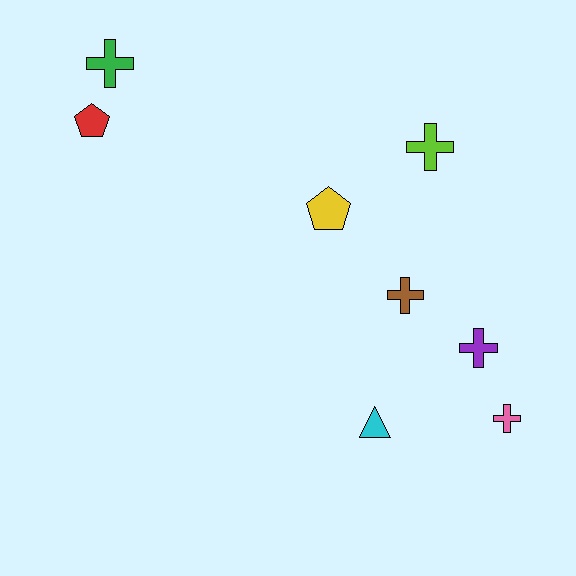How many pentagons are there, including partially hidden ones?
There are 2 pentagons.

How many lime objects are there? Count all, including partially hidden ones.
There is 1 lime object.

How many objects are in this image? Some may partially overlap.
There are 8 objects.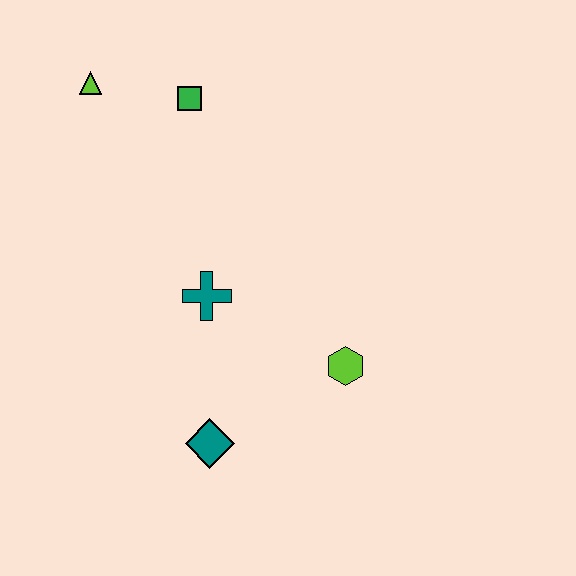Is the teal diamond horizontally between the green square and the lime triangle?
No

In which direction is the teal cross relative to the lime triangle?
The teal cross is below the lime triangle.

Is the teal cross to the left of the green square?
No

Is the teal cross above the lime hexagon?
Yes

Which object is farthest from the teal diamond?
The lime triangle is farthest from the teal diamond.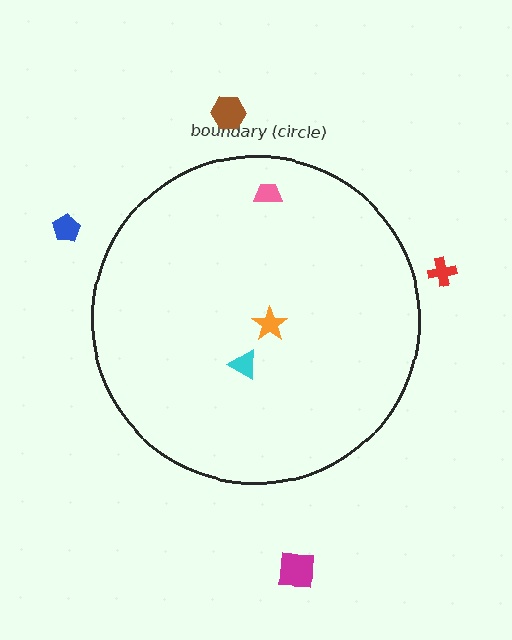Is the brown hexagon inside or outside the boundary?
Outside.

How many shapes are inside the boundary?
3 inside, 4 outside.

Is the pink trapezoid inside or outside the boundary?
Inside.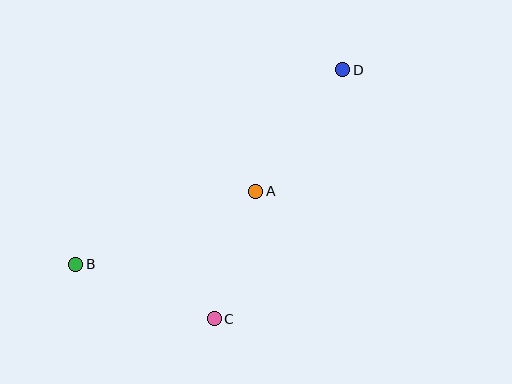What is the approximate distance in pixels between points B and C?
The distance between B and C is approximately 149 pixels.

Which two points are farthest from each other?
Points B and D are farthest from each other.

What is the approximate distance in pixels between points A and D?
The distance between A and D is approximately 149 pixels.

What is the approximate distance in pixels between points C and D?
The distance between C and D is approximately 280 pixels.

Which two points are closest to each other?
Points A and C are closest to each other.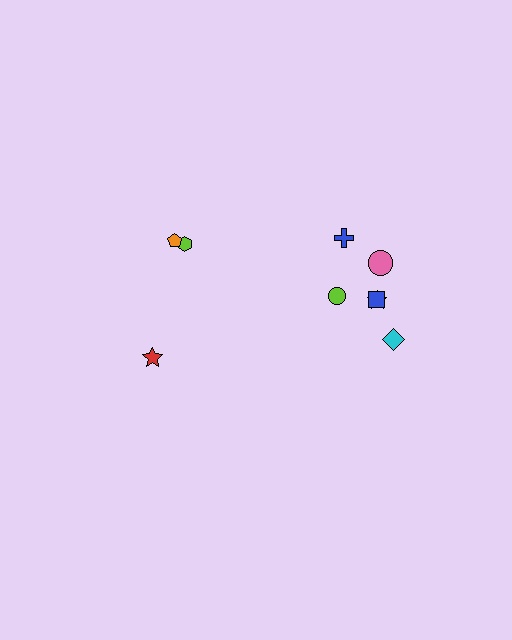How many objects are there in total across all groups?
There are 9 objects.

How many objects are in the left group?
There are 3 objects.